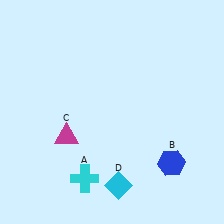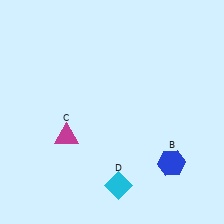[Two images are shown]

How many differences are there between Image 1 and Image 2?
There is 1 difference between the two images.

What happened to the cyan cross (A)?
The cyan cross (A) was removed in Image 2. It was in the bottom-left area of Image 1.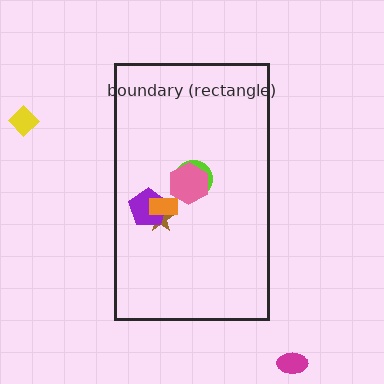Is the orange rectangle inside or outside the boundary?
Inside.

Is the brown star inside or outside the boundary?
Inside.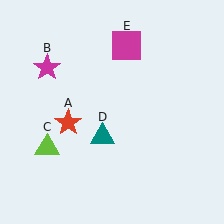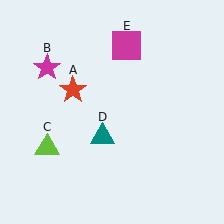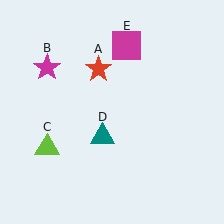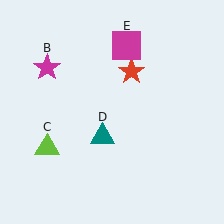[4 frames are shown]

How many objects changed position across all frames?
1 object changed position: red star (object A).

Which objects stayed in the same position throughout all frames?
Magenta star (object B) and lime triangle (object C) and teal triangle (object D) and magenta square (object E) remained stationary.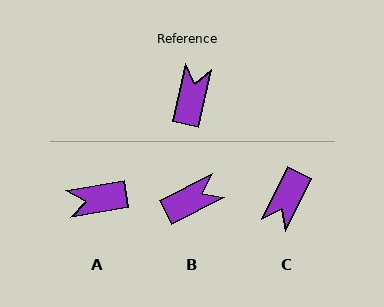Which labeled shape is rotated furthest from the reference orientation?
C, about 166 degrees away.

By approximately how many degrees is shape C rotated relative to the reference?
Approximately 166 degrees counter-clockwise.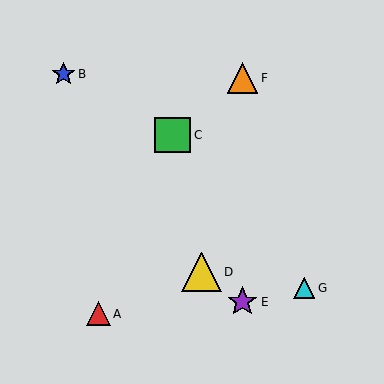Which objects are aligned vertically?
Objects E, F are aligned vertically.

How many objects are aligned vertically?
2 objects (E, F) are aligned vertically.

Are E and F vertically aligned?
Yes, both are at x≈242.